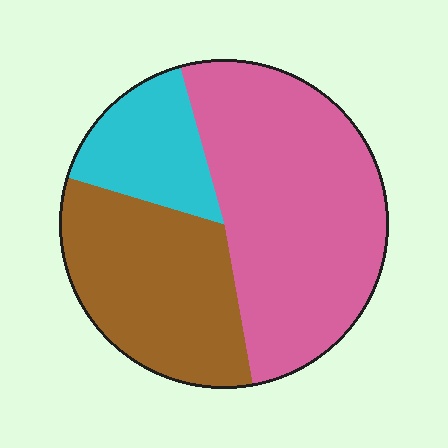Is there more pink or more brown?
Pink.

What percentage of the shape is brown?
Brown covers 32% of the shape.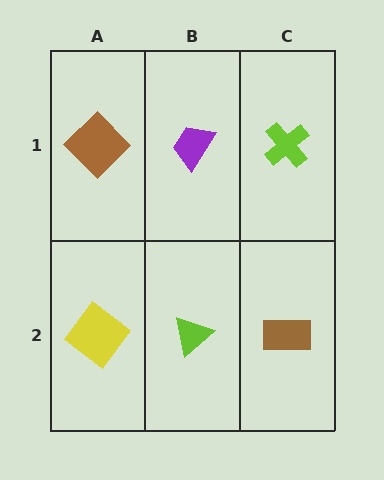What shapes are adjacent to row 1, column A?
A yellow diamond (row 2, column A), a purple trapezoid (row 1, column B).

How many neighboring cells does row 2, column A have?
2.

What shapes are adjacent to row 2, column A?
A brown diamond (row 1, column A), a lime triangle (row 2, column B).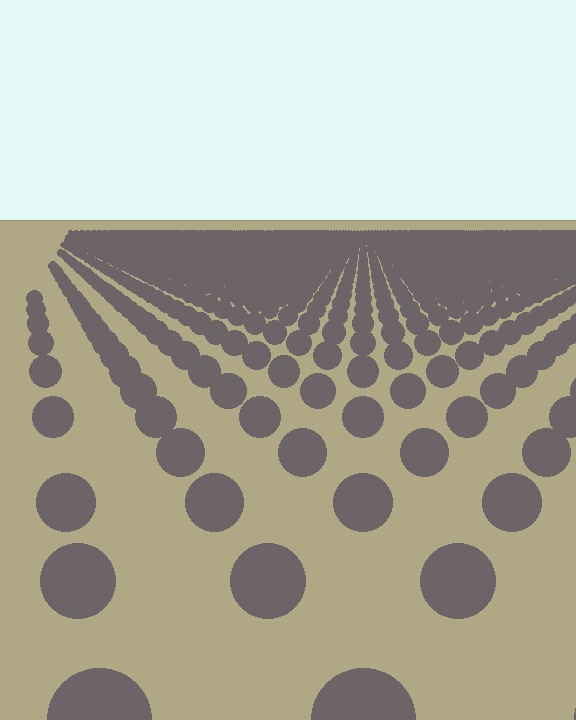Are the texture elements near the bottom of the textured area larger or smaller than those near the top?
Larger. Near the bottom, elements are closer to the viewer and appear at a bigger on-screen size.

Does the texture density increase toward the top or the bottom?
Density increases toward the top.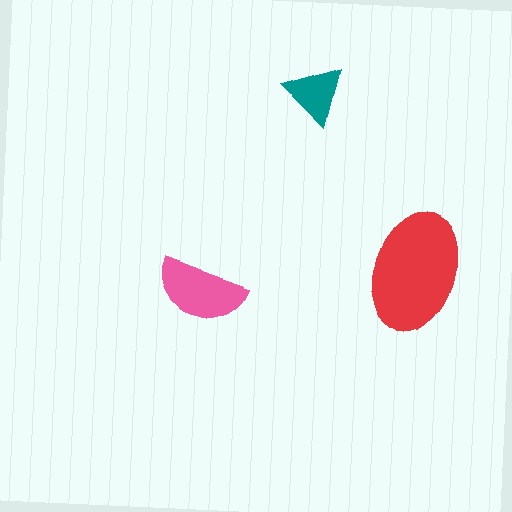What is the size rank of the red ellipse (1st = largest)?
1st.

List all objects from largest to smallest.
The red ellipse, the pink semicircle, the teal triangle.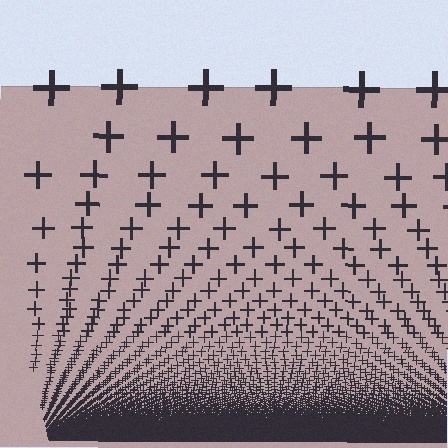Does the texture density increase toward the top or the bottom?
Density increases toward the bottom.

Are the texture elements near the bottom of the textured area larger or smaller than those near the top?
Smaller. The gradient is inverted — elements near the bottom are smaller and denser.